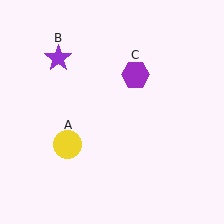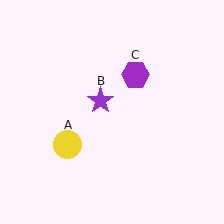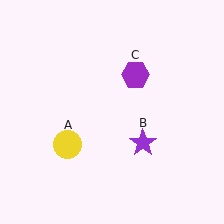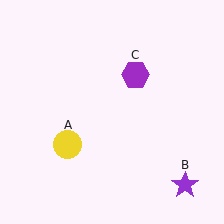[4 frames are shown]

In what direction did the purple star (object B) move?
The purple star (object B) moved down and to the right.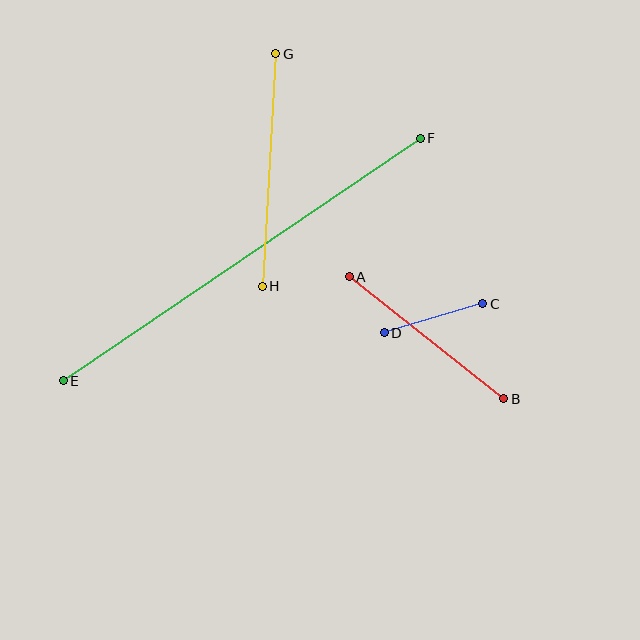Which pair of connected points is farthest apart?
Points E and F are farthest apart.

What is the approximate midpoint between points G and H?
The midpoint is at approximately (269, 170) pixels.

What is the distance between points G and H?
The distance is approximately 233 pixels.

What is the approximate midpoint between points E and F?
The midpoint is at approximately (242, 259) pixels.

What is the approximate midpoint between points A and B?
The midpoint is at approximately (427, 338) pixels.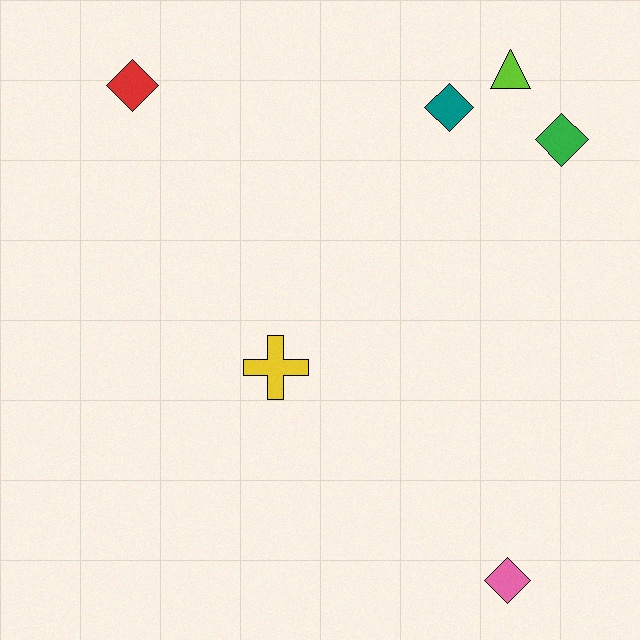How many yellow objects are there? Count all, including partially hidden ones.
There is 1 yellow object.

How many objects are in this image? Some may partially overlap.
There are 6 objects.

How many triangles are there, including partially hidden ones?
There is 1 triangle.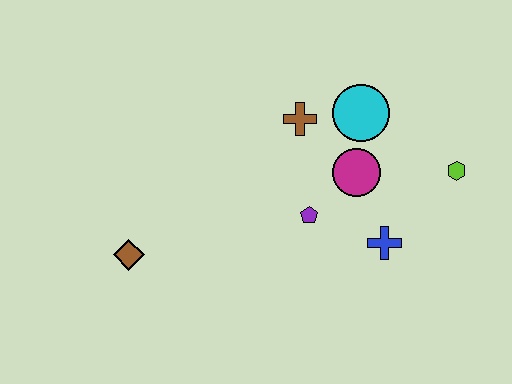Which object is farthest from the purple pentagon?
The brown diamond is farthest from the purple pentagon.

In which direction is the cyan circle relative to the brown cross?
The cyan circle is to the right of the brown cross.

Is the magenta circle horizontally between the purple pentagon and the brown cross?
No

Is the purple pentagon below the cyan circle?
Yes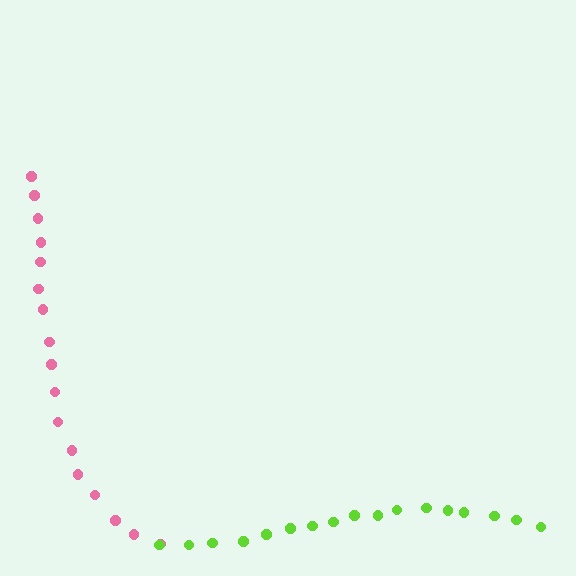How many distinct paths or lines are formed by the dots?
There are 2 distinct paths.